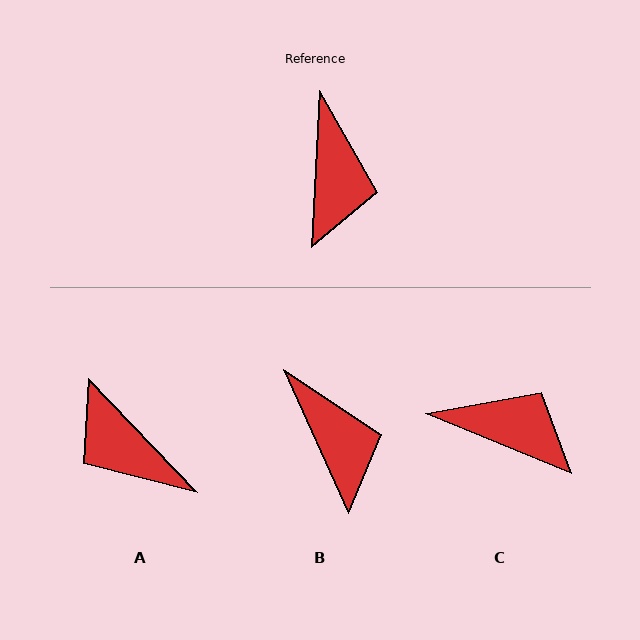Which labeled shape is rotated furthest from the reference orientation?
A, about 133 degrees away.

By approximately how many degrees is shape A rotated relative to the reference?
Approximately 133 degrees clockwise.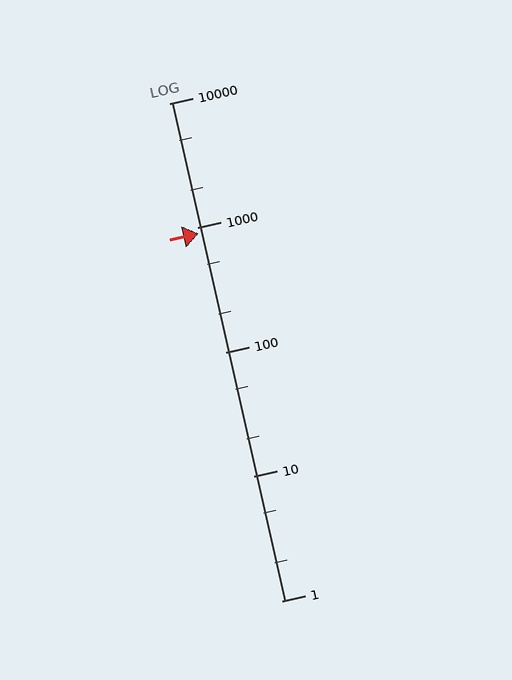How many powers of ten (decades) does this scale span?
The scale spans 4 decades, from 1 to 10000.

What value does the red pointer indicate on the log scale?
The pointer indicates approximately 900.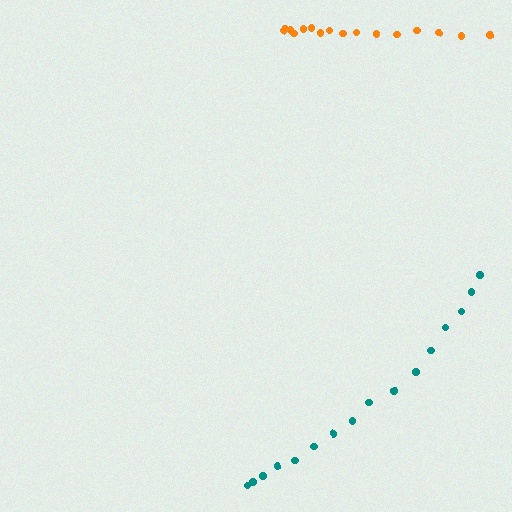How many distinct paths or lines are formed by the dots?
There are 2 distinct paths.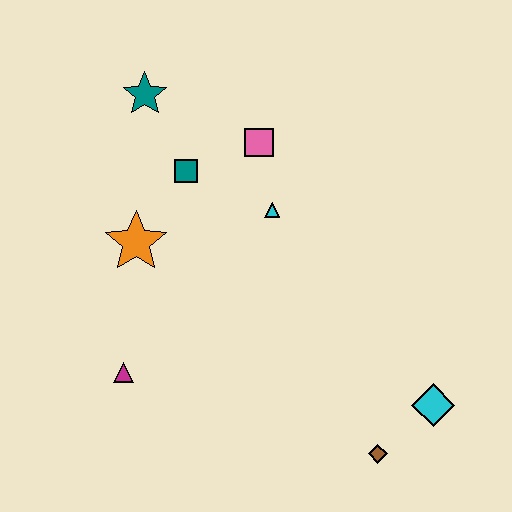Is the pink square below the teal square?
No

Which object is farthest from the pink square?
The brown diamond is farthest from the pink square.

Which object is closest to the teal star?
The teal square is closest to the teal star.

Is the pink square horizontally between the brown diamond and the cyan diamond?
No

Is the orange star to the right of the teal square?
No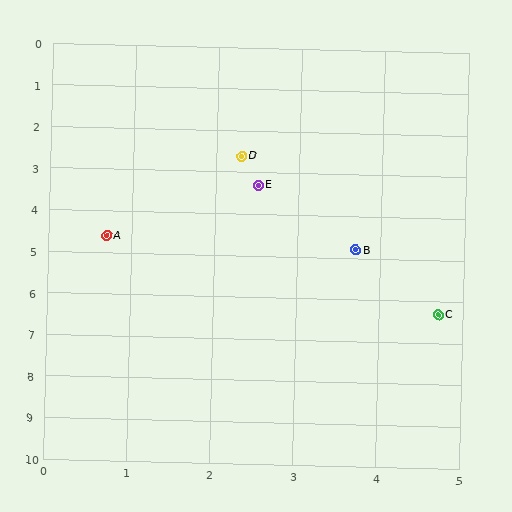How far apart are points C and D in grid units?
Points C and D are about 4.4 grid units apart.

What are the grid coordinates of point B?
Point B is at approximately (3.7, 4.8).